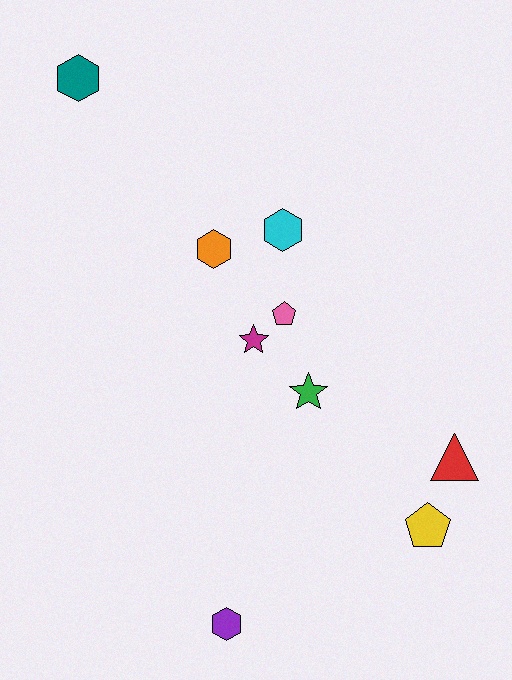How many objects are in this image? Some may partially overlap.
There are 9 objects.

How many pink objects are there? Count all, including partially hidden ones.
There is 1 pink object.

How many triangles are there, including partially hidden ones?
There is 1 triangle.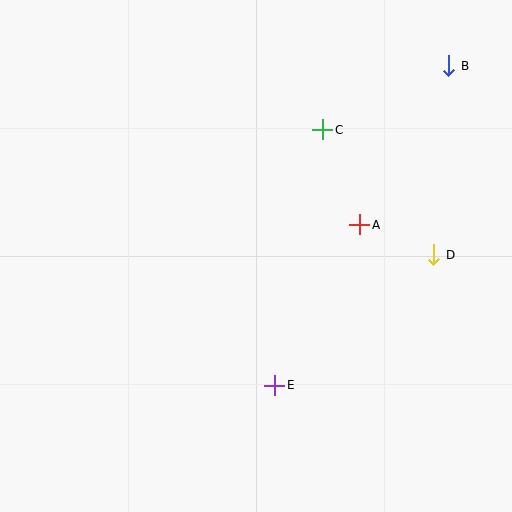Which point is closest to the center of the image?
Point A at (360, 225) is closest to the center.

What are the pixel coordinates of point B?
Point B is at (449, 66).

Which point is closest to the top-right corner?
Point B is closest to the top-right corner.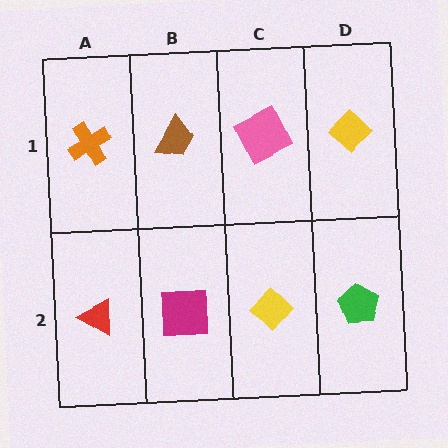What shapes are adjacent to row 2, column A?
An orange cross (row 1, column A), a magenta square (row 2, column B).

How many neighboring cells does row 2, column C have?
3.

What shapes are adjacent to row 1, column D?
A green pentagon (row 2, column D), a pink square (row 1, column C).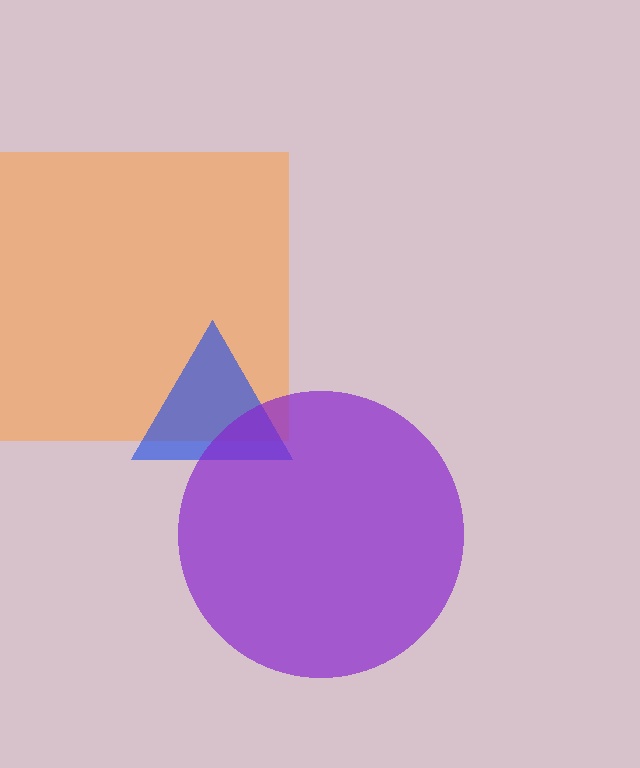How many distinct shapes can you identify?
There are 3 distinct shapes: an orange square, a blue triangle, a purple circle.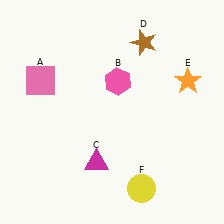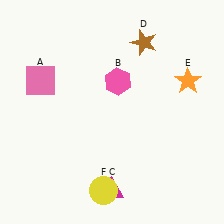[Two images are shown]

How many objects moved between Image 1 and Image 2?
2 objects moved between the two images.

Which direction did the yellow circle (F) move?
The yellow circle (F) moved left.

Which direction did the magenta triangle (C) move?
The magenta triangle (C) moved down.